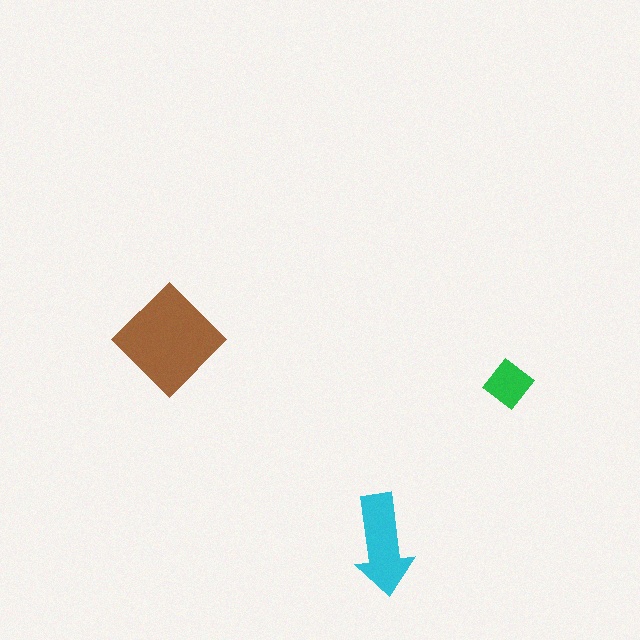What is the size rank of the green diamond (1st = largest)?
3rd.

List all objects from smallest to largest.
The green diamond, the cyan arrow, the brown diamond.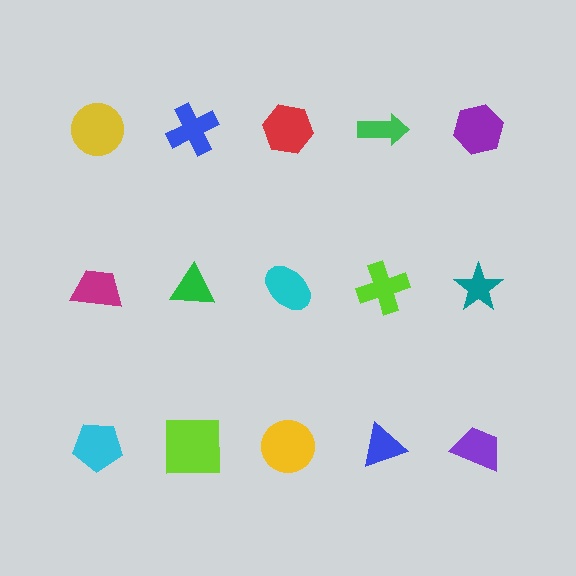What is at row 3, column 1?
A cyan pentagon.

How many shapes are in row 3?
5 shapes.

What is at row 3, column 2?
A lime square.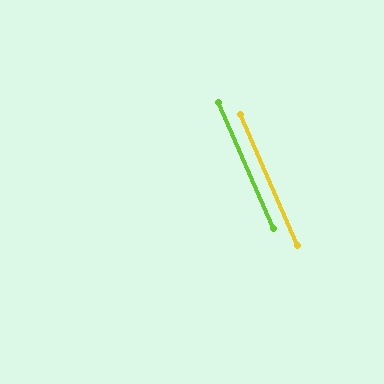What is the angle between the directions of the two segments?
Approximately 0 degrees.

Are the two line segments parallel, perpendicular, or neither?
Parallel — their directions differ by only 0.0°.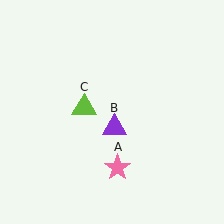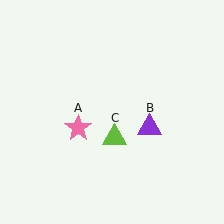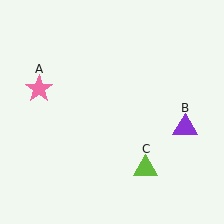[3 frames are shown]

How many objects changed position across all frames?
3 objects changed position: pink star (object A), purple triangle (object B), lime triangle (object C).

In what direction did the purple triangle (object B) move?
The purple triangle (object B) moved right.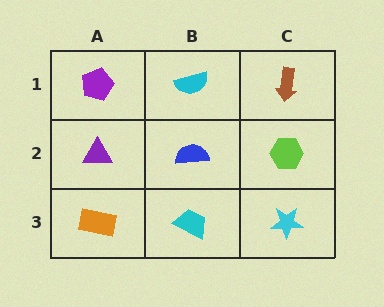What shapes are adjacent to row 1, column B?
A blue semicircle (row 2, column B), a purple pentagon (row 1, column A), a brown arrow (row 1, column C).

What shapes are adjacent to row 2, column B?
A cyan semicircle (row 1, column B), a cyan trapezoid (row 3, column B), a purple triangle (row 2, column A), a lime hexagon (row 2, column C).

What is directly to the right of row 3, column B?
A cyan star.